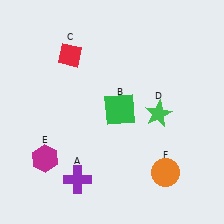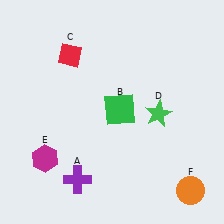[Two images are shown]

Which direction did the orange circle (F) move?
The orange circle (F) moved right.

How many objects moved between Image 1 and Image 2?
1 object moved between the two images.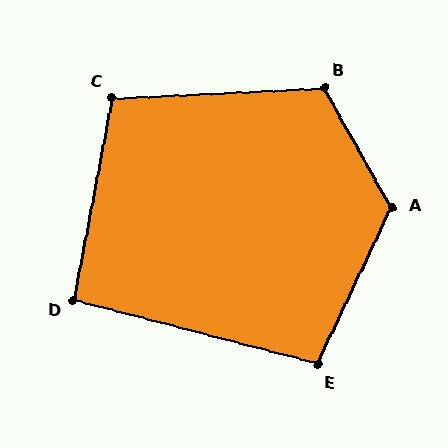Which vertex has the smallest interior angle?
D, at approximately 94 degrees.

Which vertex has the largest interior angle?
A, at approximately 125 degrees.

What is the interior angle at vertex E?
Approximately 101 degrees (obtuse).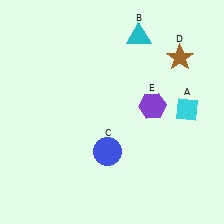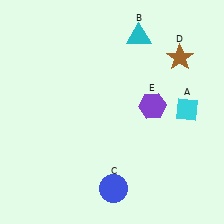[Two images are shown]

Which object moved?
The blue circle (C) moved down.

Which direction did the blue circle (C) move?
The blue circle (C) moved down.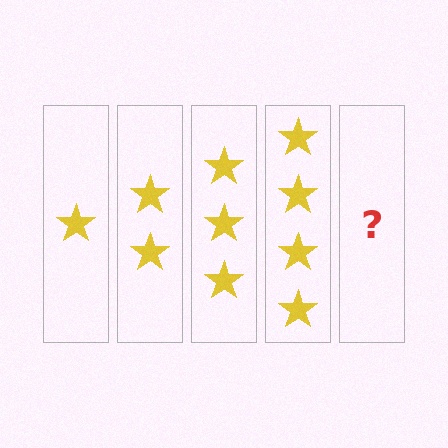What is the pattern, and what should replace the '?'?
The pattern is that each step adds one more star. The '?' should be 5 stars.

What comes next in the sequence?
The next element should be 5 stars.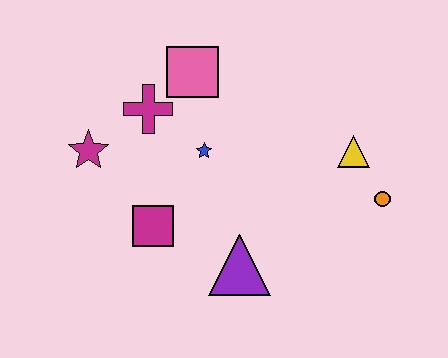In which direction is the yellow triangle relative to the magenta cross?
The yellow triangle is to the right of the magenta cross.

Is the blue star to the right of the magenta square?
Yes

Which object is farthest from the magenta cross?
The orange circle is farthest from the magenta cross.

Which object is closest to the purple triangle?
The magenta square is closest to the purple triangle.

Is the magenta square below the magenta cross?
Yes